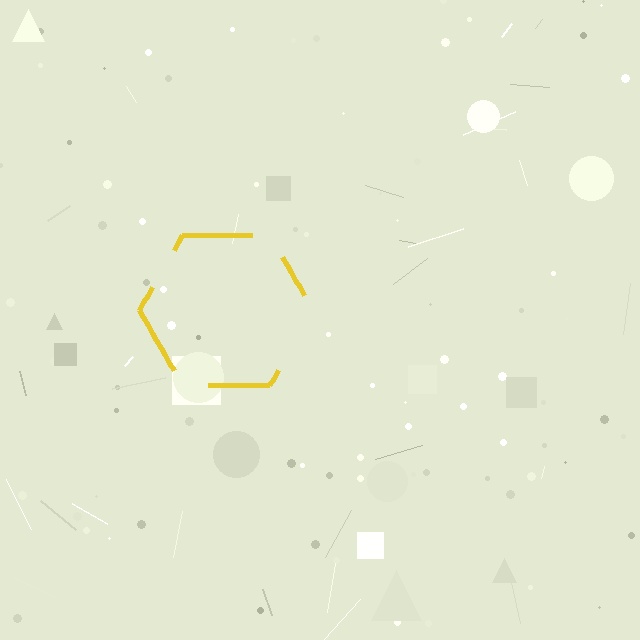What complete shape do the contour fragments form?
The contour fragments form a hexagon.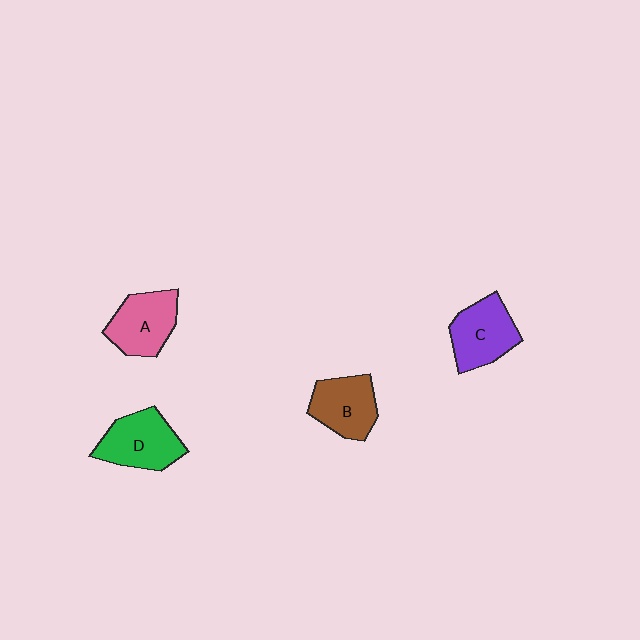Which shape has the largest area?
Shape D (green).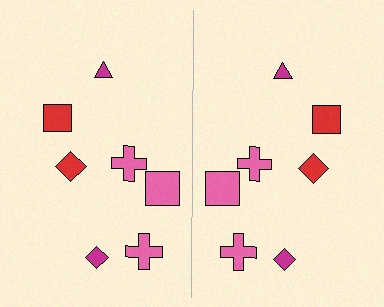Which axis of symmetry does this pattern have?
The pattern has a vertical axis of symmetry running through the center of the image.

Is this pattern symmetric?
Yes, this pattern has bilateral (reflection) symmetry.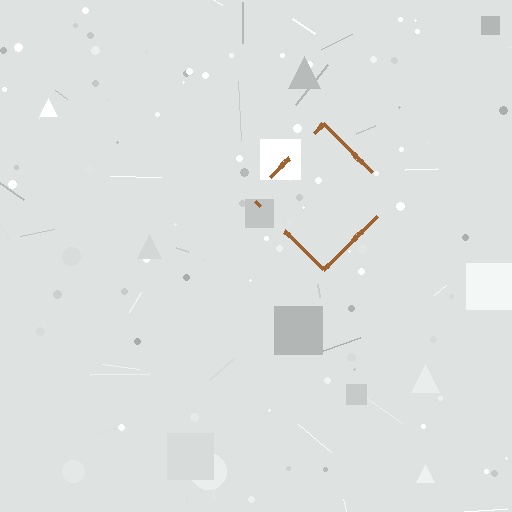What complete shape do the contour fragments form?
The contour fragments form a diamond.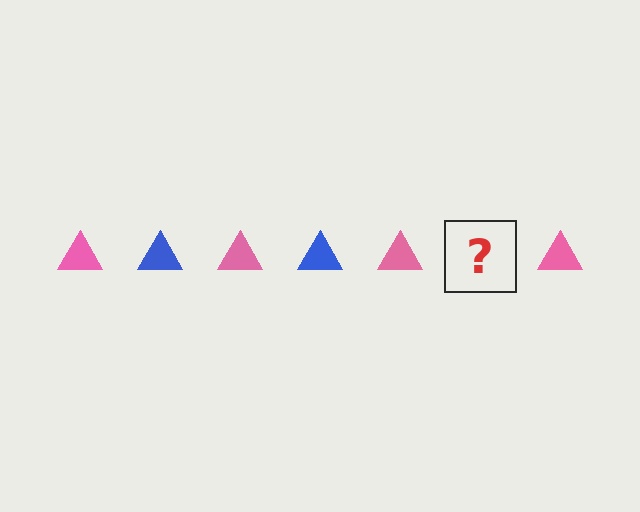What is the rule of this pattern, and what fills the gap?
The rule is that the pattern cycles through pink, blue triangles. The gap should be filled with a blue triangle.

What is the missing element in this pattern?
The missing element is a blue triangle.